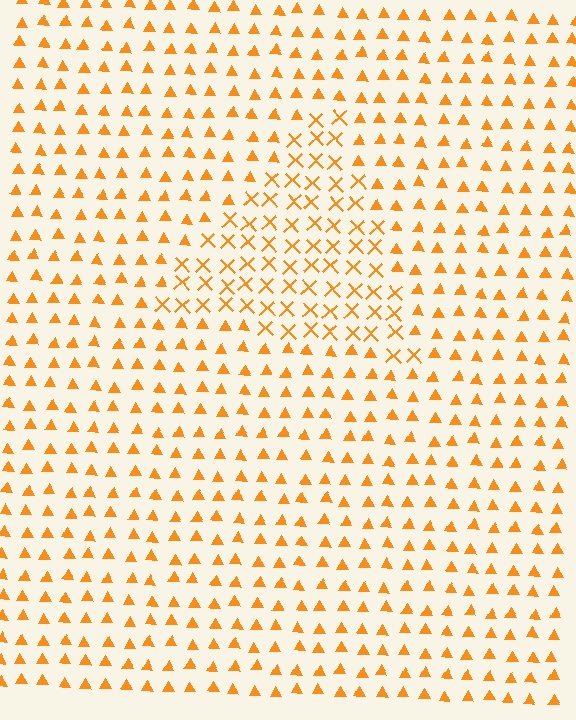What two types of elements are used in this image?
The image uses X marks inside the triangle region and triangles outside it.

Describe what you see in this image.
The image is filled with small orange elements arranged in a uniform grid. A triangle-shaped region contains X marks, while the surrounding area contains triangles. The boundary is defined purely by the change in element shape.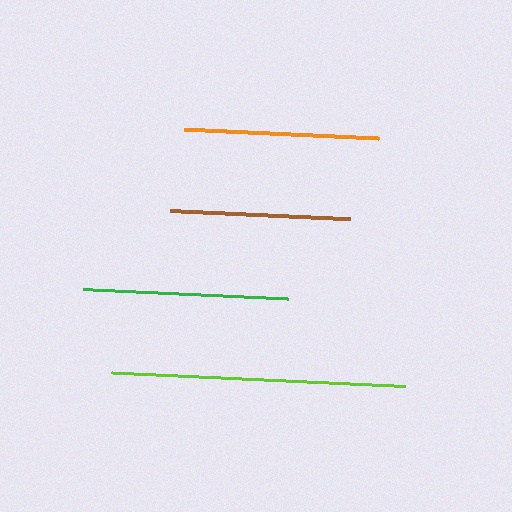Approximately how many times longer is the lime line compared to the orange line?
The lime line is approximately 1.5 times the length of the orange line.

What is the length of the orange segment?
The orange segment is approximately 195 pixels long.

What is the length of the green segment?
The green segment is approximately 206 pixels long.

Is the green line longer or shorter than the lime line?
The lime line is longer than the green line.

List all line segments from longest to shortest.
From longest to shortest: lime, green, orange, brown.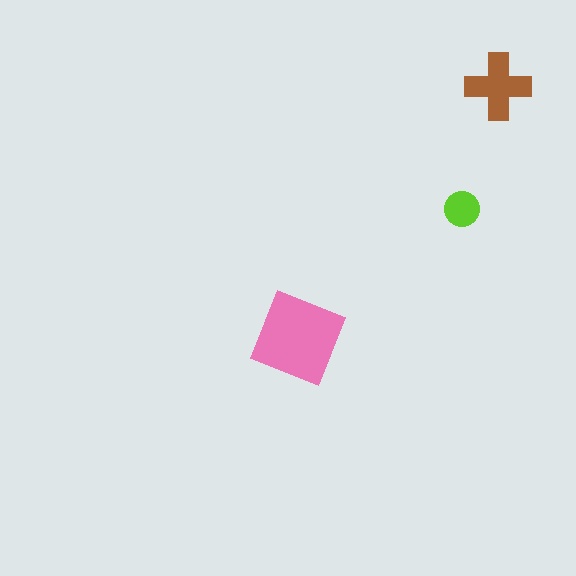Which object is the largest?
The pink diamond.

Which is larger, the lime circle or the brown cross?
The brown cross.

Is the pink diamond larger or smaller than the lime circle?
Larger.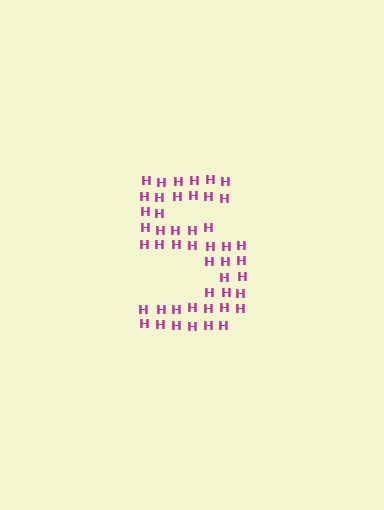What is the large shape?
The large shape is the digit 5.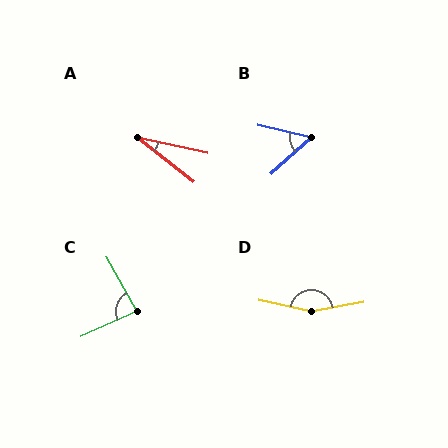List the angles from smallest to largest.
A (26°), B (56°), C (85°), D (158°).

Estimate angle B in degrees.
Approximately 56 degrees.